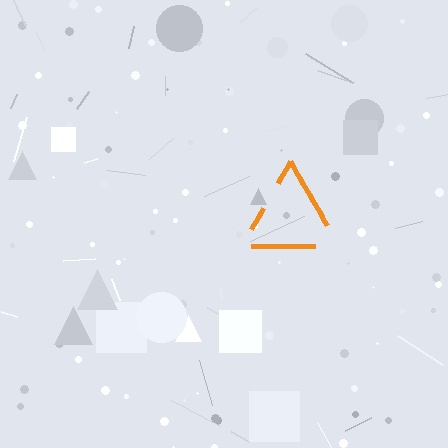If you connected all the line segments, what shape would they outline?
They would outline a triangle.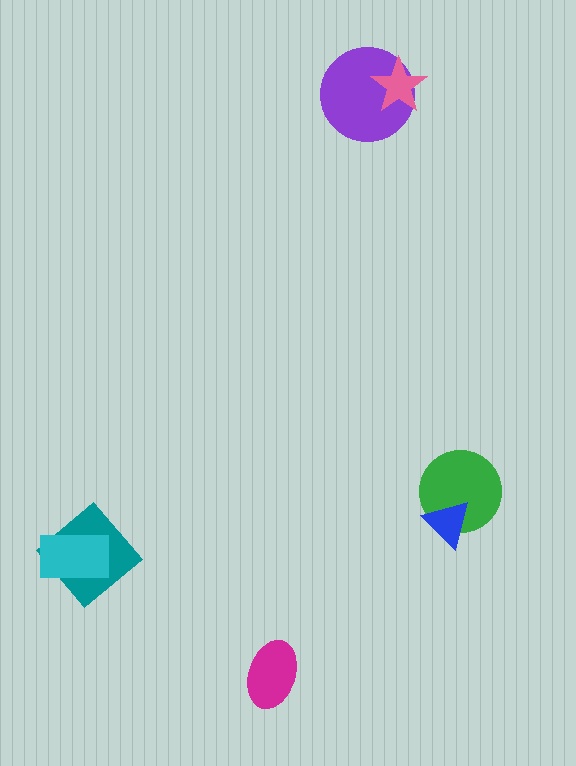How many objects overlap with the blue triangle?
1 object overlaps with the blue triangle.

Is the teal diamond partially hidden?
Yes, it is partially covered by another shape.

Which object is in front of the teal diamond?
The cyan rectangle is in front of the teal diamond.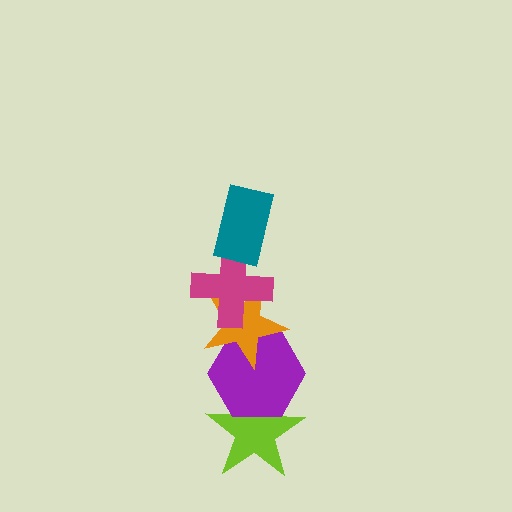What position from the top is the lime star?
The lime star is 5th from the top.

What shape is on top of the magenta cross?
The teal rectangle is on top of the magenta cross.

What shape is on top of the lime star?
The purple hexagon is on top of the lime star.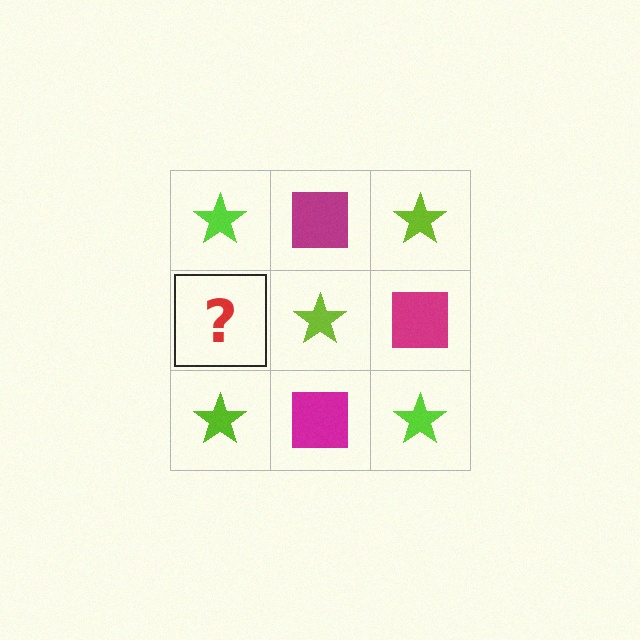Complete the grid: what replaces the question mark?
The question mark should be replaced with a magenta square.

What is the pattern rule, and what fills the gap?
The rule is that it alternates lime star and magenta square in a checkerboard pattern. The gap should be filled with a magenta square.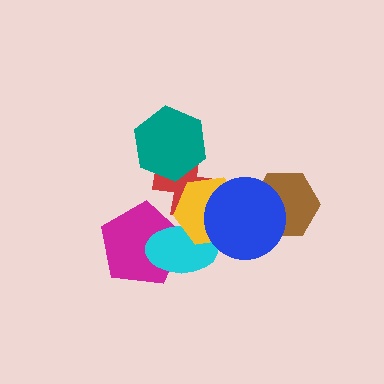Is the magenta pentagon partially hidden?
Yes, it is partially covered by another shape.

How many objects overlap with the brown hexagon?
1 object overlaps with the brown hexagon.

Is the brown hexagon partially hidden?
Yes, it is partially covered by another shape.